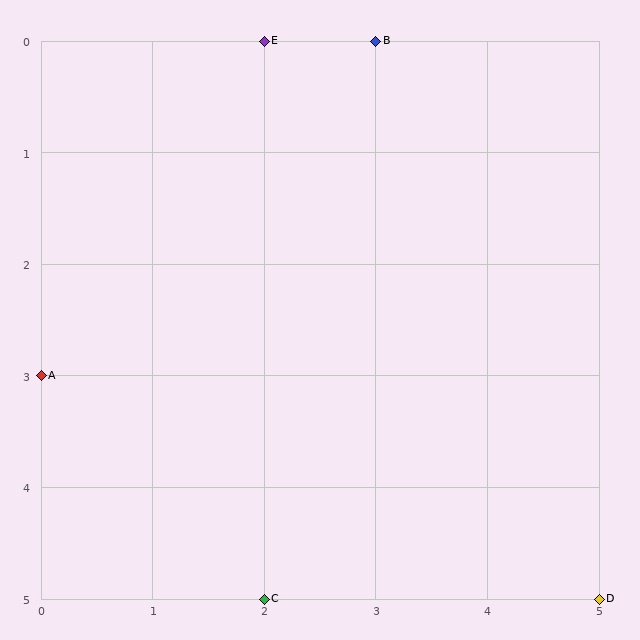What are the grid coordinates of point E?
Point E is at grid coordinates (2, 0).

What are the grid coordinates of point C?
Point C is at grid coordinates (2, 5).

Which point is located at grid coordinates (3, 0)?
Point B is at (3, 0).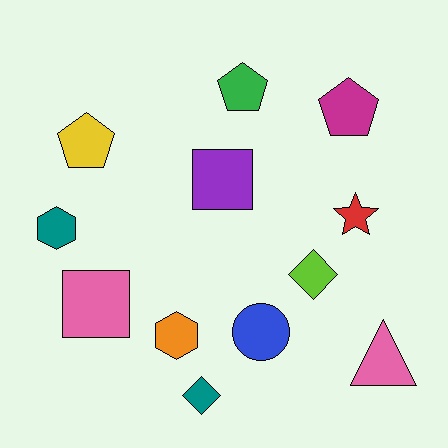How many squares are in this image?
There are 2 squares.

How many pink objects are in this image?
There are 2 pink objects.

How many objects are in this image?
There are 12 objects.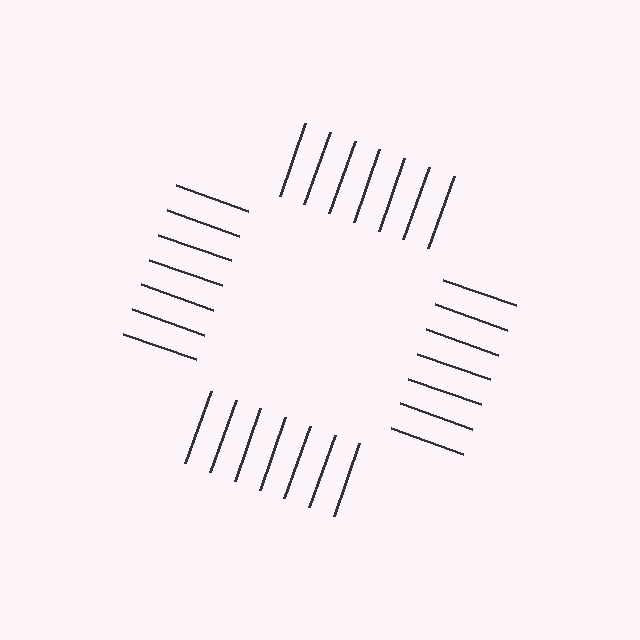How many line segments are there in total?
28 — 7 along each of the 4 edges.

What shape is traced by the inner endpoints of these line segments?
An illusory square — the line segments terminate on its edges but no continuous stroke is drawn.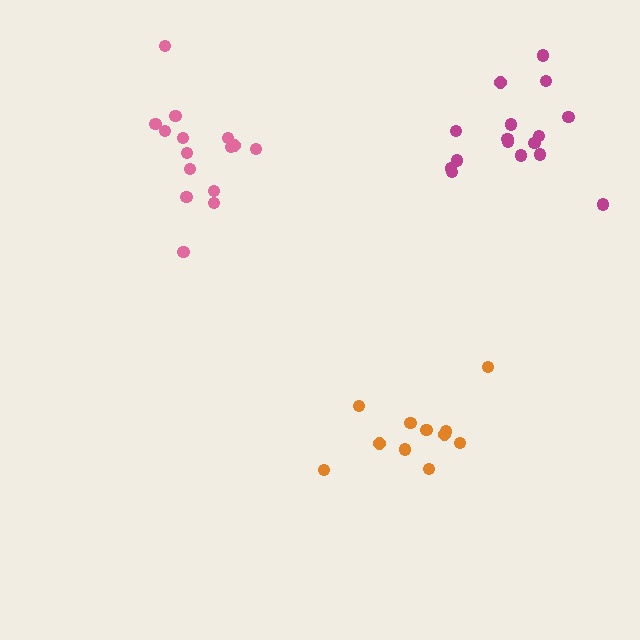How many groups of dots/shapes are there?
There are 3 groups.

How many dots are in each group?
Group 1: 15 dots, Group 2: 11 dots, Group 3: 16 dots (42 total).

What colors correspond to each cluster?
The clusters are colored: pink, orange, magenta.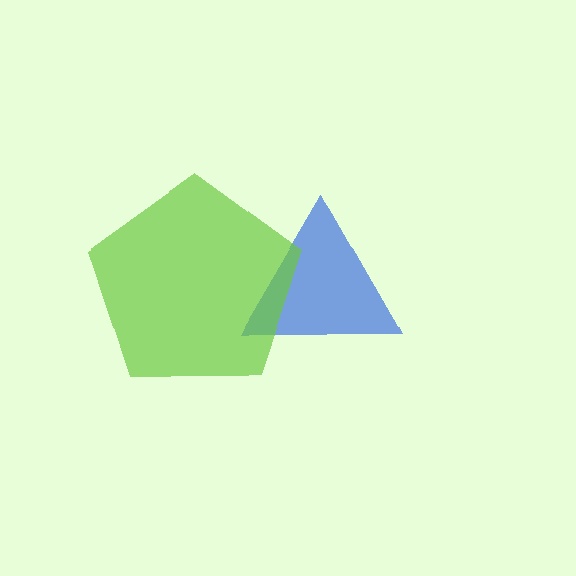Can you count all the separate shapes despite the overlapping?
Yes, there are 2 separate shapes.